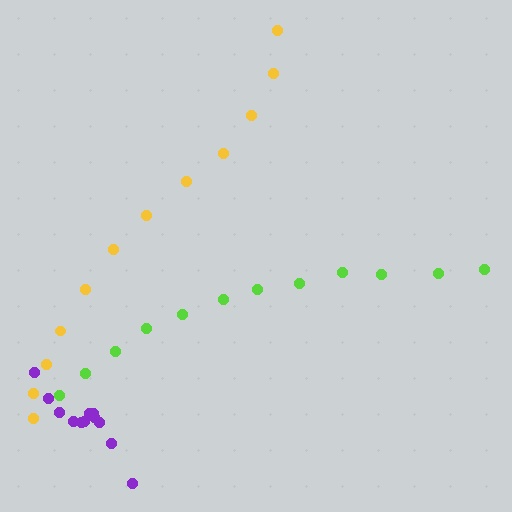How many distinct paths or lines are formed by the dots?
There are 3 distinct paths.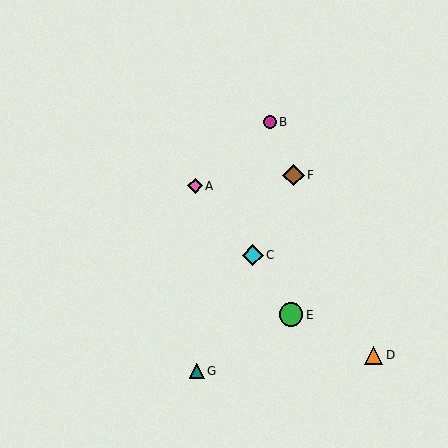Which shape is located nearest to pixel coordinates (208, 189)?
The pink diamond (labeled A) at (195, 186) is nearest to that location.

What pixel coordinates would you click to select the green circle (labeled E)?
Click at (291, 314) to select the green circle E.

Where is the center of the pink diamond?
The center of the pink diamond is at (195, 186).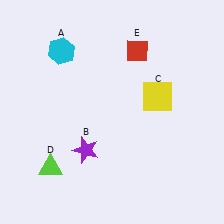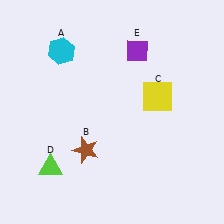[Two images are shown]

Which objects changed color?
B changed from purple to brown. E changed from red to purple.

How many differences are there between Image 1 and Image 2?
There are 2 differences between the two images.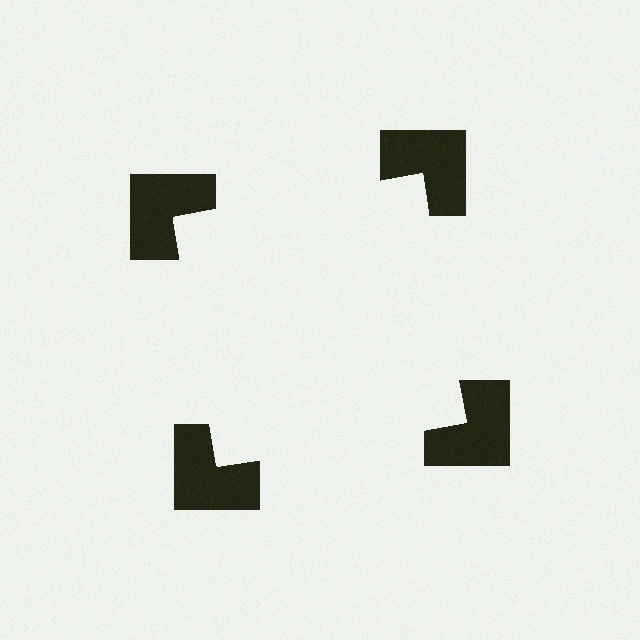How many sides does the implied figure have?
4 sides.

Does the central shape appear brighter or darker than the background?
It typically appears slightly brighter than the background, even though no actual brightness change is drawn.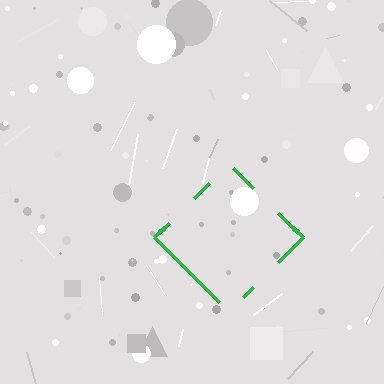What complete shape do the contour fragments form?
The contour fragments form a diamond.